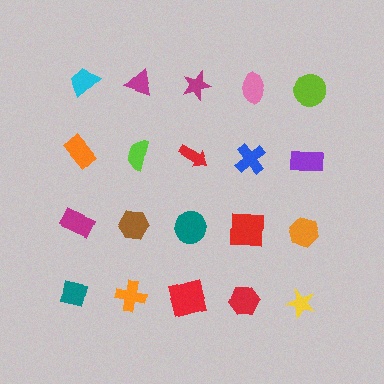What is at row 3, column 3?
A teal circle.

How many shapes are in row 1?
5 shapes.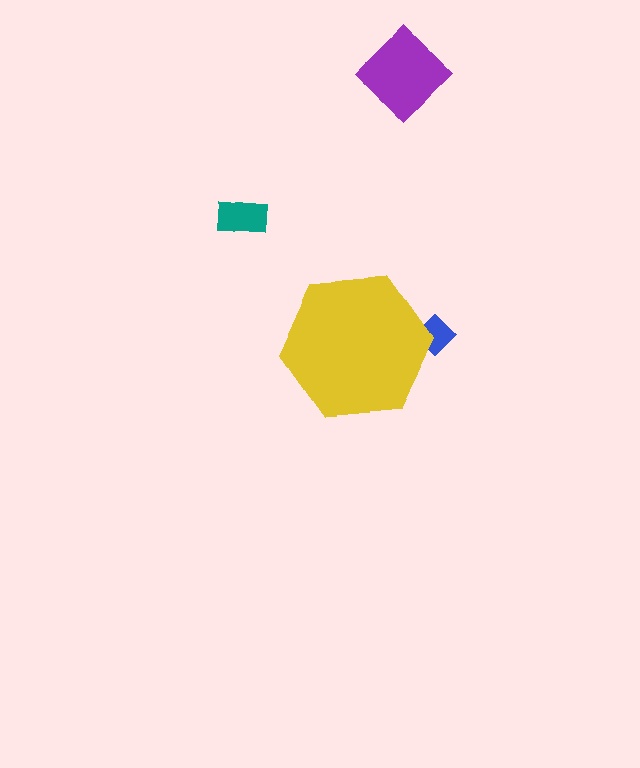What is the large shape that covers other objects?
A yellow hexagon.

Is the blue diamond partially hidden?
Yes, the blue diamond is partially hidden behind the yellow hexagon.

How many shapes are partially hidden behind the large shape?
1 shape is partially hidden.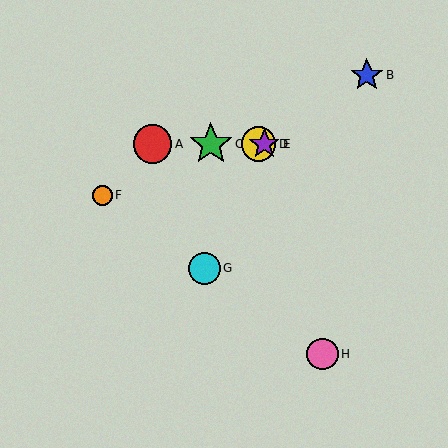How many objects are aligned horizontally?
4 objects (A, C, D, E) are aligned horizontally.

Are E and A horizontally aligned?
Yes, both are at y≈144.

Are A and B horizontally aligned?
No, A is at y≈144 and B is at y≈75.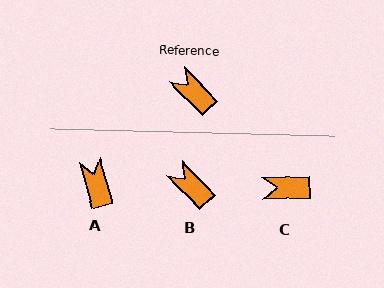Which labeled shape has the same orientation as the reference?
B.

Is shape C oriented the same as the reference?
No, it is off by about 47 degrees.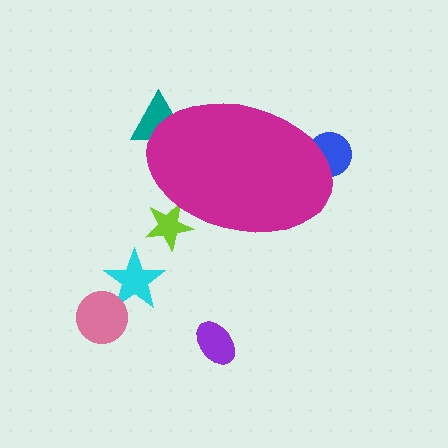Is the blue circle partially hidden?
Yes, the blue circle is partially hidden behind the magenta ellipse.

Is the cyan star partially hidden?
No, the cyan star is fully visible.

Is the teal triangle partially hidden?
Yes, the teal triangle is partially hidden behind the magenta ellipse.